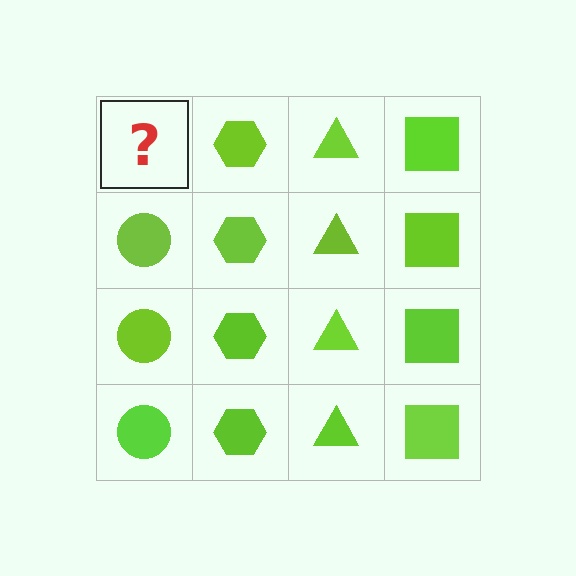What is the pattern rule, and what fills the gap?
The rule is that each column has a consistent shape. The gap should be filled with a lime circle.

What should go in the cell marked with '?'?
The missing cell should contain a lime circle.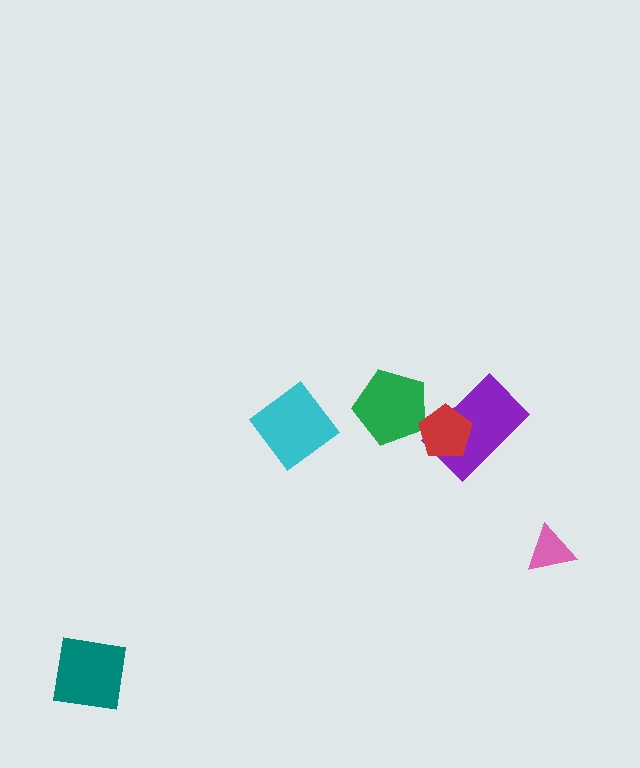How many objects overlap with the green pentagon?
1 object overlaps with the green pentagon.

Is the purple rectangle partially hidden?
Yes, it is partially covered by another shape.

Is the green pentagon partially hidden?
Yes, it is partially covered by another shape.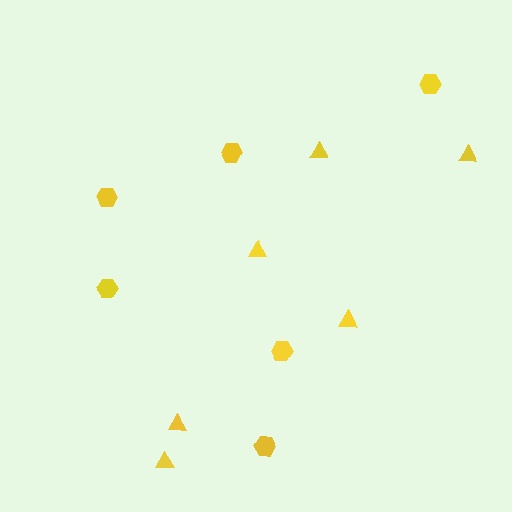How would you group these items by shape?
There are 2 groups: one group of hexagons (6) and one group of triangles (6).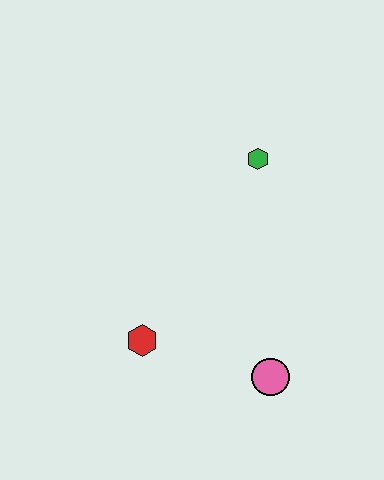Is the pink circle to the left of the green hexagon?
No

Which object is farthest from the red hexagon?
The green hexagon is farthest from the red hexagon.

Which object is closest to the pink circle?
The red hexagon is closest to the pink circle.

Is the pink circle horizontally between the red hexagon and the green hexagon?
No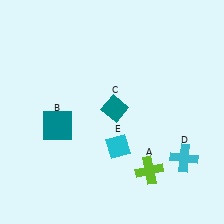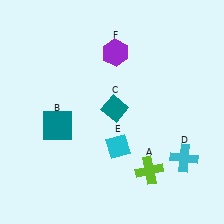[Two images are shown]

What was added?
A purple hexagon (F) was added in Image 2.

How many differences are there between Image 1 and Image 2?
There is 1 difference between the two images.